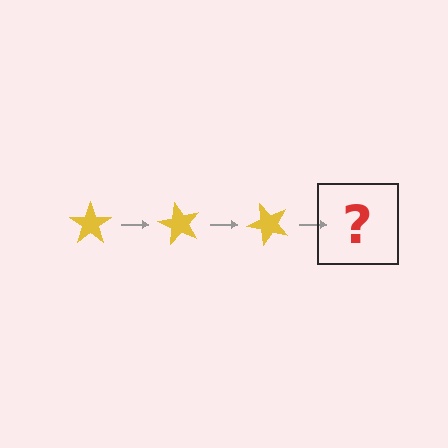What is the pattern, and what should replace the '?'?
The pattern is that the star rotates 60 degrees each step. The '?' should be a yellow star rotated 180 degrees.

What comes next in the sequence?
The next element should be a yellow star rotated 180 degrees.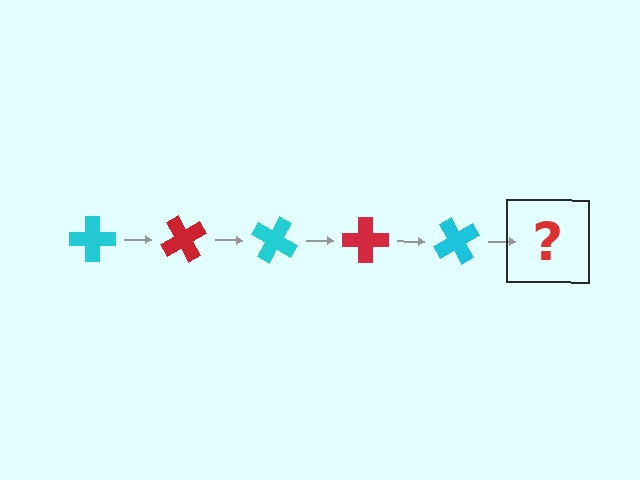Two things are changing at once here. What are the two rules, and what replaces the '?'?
The two rules are that it rotates 60 degrees each step and the color cycles through cyan and red. The '?' should be a red cross, rotated 300 degrees from the start.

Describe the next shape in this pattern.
It should be a red cross, rotated 300 degrees from the start.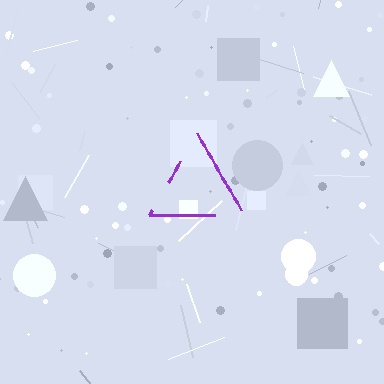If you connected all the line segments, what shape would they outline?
They would outline a triangle.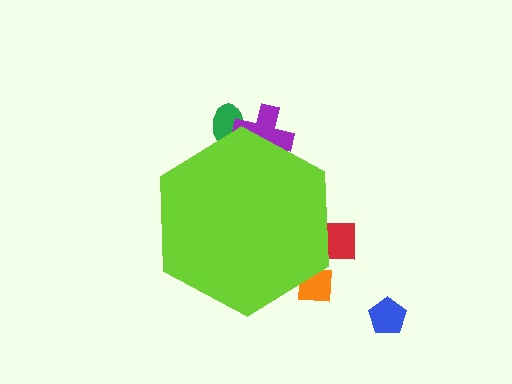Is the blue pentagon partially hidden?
No, the blue pentagon is fully visible.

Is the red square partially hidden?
Yes, the red square is partially hidden behind the lime hexagon.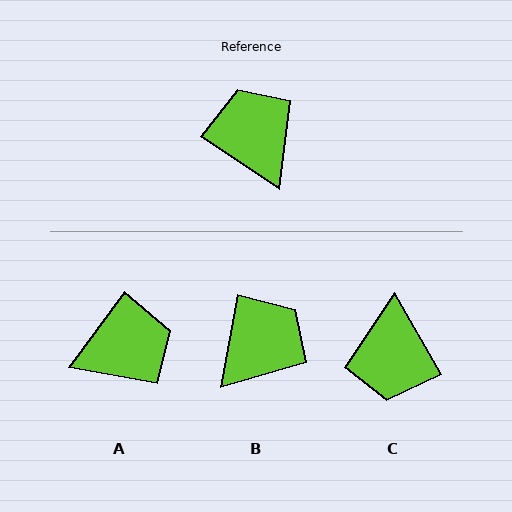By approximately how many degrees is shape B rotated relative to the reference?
Approximately 67 degrees clockwise.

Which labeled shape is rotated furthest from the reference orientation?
C, about 154 degrees away.